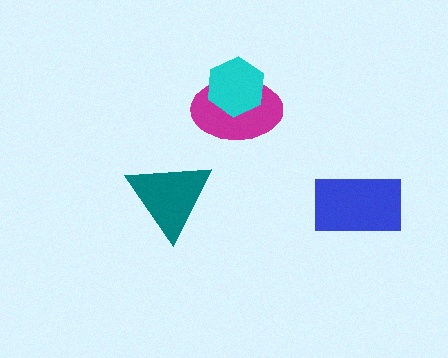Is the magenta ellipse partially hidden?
Yes, it is partially covered by another shape.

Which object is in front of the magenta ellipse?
The cyan hexagon is in front of the magenta ellipse.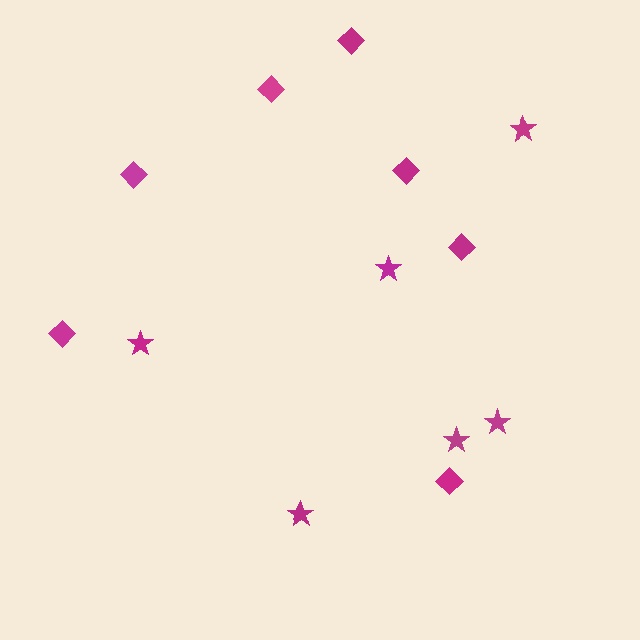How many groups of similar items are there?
There are 2 groups: one group of diamonds (7) and one group of stars (6).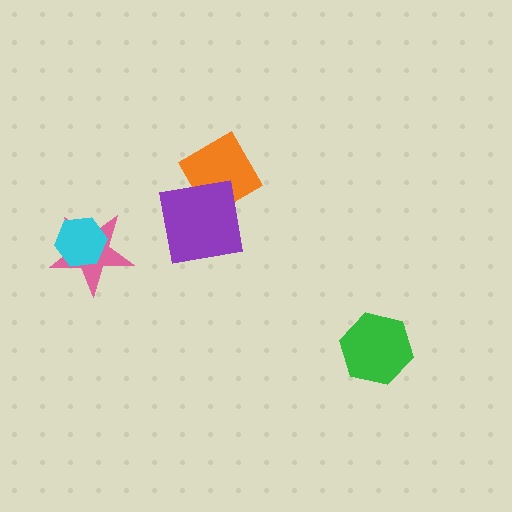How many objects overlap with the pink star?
1 object overlaps with the pink star.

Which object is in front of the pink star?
The cyan hexagon is in front of the pink star.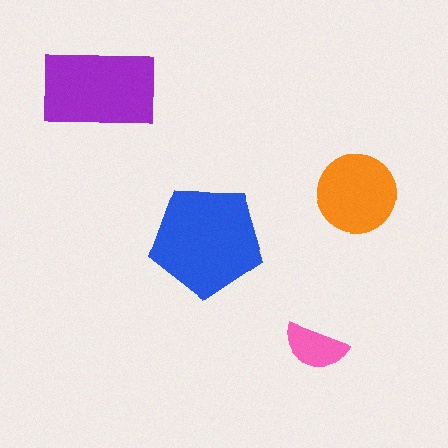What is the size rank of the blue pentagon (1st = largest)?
1st.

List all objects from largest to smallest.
The blue pentagon, the purple rectangle, the orange circle, the pink semicircle.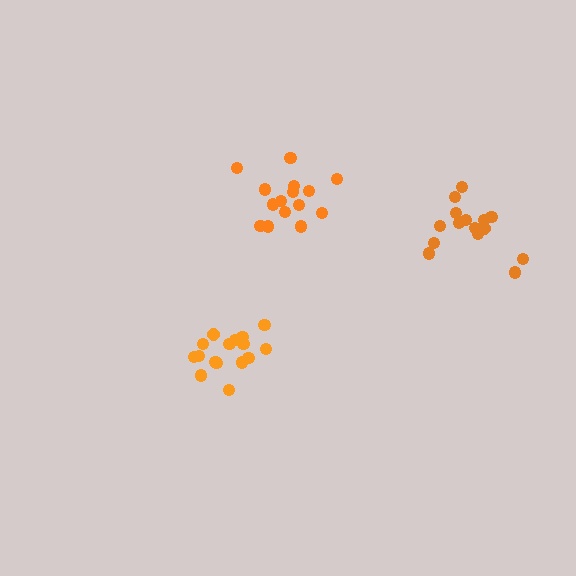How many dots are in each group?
Group 1: 15 dots, Group 2: 15 dots, Group 3: 16 dots (46 total).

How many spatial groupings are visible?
There are 3 spatial groupings.